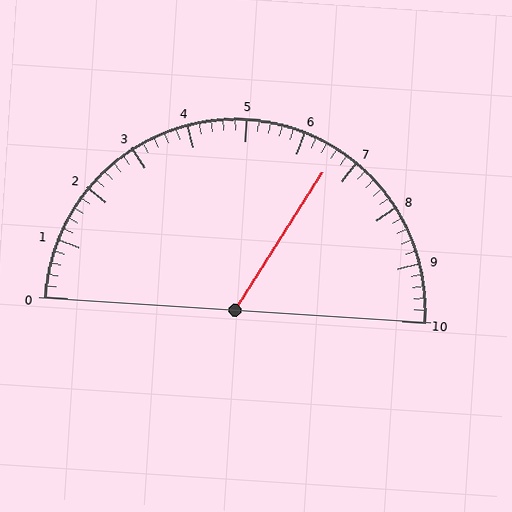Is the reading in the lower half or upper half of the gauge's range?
The reading is in the upper half of the range (0 to 10).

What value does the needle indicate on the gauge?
The needle indicates approximately 6.6.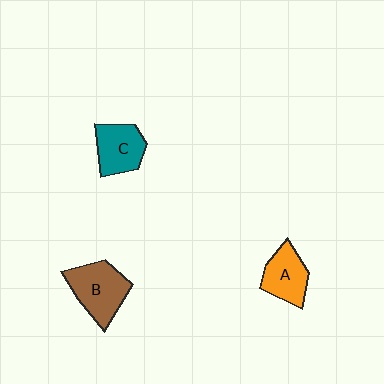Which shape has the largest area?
Shape B (brown).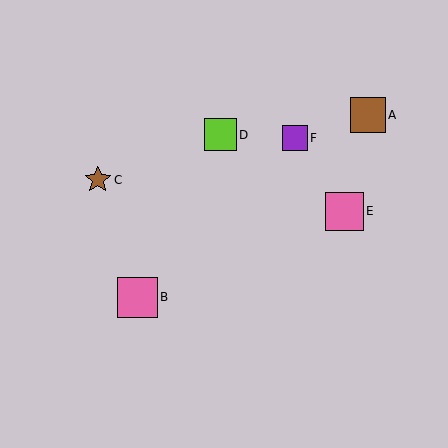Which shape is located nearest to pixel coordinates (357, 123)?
The brown square (labeled A) at (368, 115) is nearest to that location.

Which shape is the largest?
The pink square (labeled B) is the largest.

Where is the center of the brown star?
The center of the brown star is at (98, 180).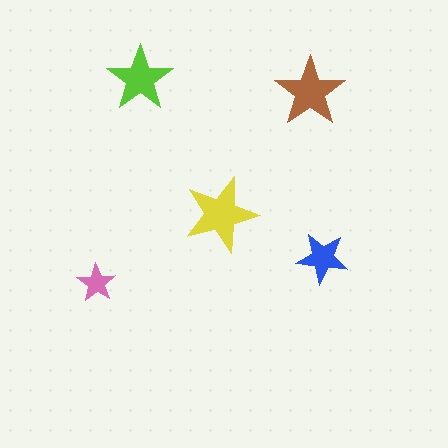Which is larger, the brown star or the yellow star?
The yellow one.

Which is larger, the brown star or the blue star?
The brown one.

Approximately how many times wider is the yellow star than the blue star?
About 1.5 times wider.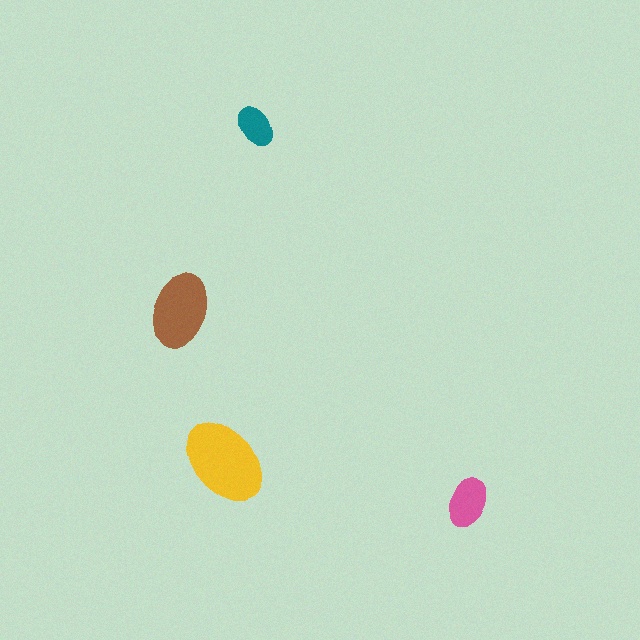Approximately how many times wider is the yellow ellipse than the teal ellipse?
About 2 times wider.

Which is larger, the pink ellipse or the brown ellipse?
The brown one.